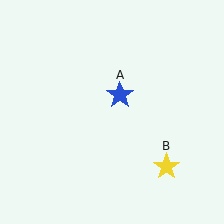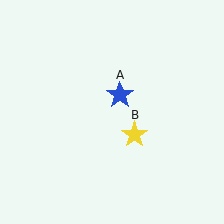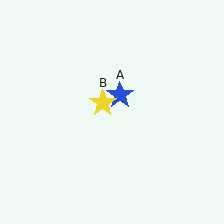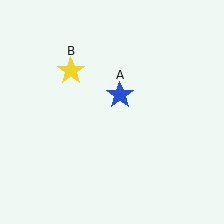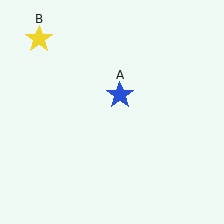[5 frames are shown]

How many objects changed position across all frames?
1 object changed position: yellow star (object B).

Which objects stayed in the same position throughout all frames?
Blue star (object A) remained stationary.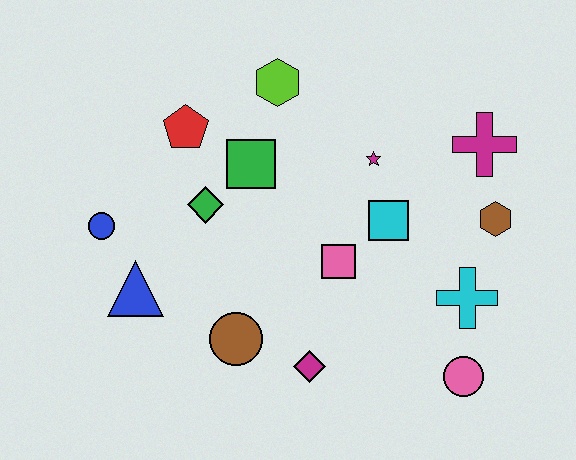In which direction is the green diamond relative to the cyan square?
The green diamond is to the left of the cyan square.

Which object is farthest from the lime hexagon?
The pink circle is farthest from the lime hexagon.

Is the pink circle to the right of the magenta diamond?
Yes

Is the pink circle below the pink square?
Yes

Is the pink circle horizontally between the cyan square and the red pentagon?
No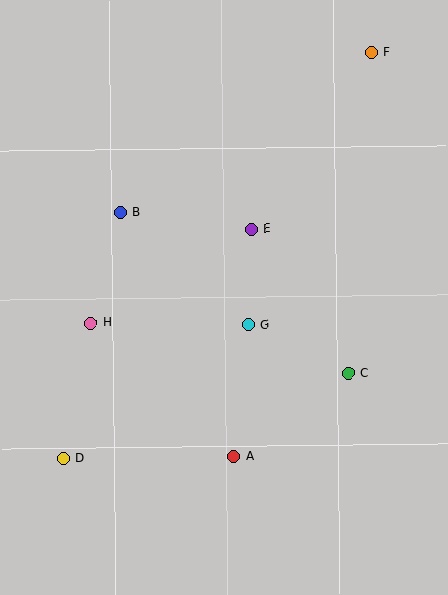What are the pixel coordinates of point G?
Point G is at (248, 325).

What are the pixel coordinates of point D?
Point D is at (63, 458).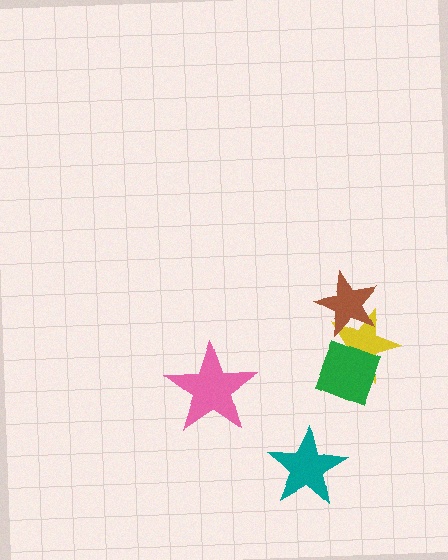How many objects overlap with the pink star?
0 objects overlap with the pink star.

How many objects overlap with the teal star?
0 objects overlap with the teal star.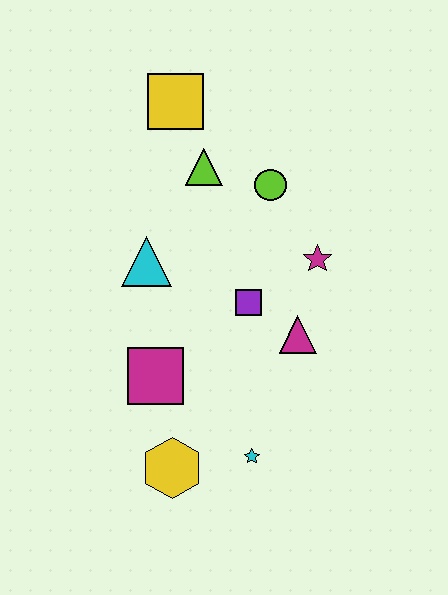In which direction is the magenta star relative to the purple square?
The magenta star is to the right of the purple square.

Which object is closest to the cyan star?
The yellow hexagon is closest to the cyan star.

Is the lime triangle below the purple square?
No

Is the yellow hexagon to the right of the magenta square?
Yes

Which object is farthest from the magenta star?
The yellow hexagon is farthest from the magenta star.